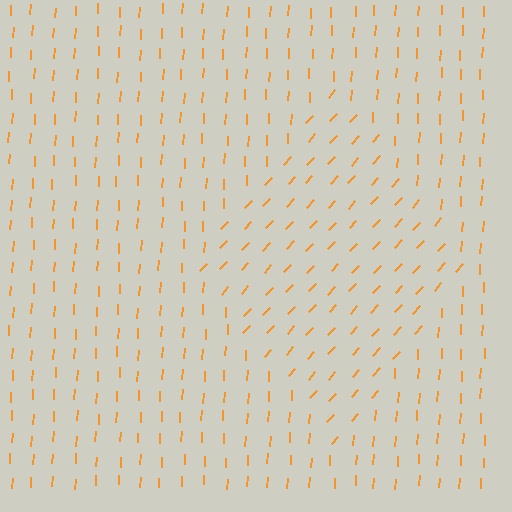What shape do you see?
I see a diamond.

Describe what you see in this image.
The image is filled with small orange line segments. A diamond region in the image has lines oriented differently from the surrounding lines, creating a visible texture boundary.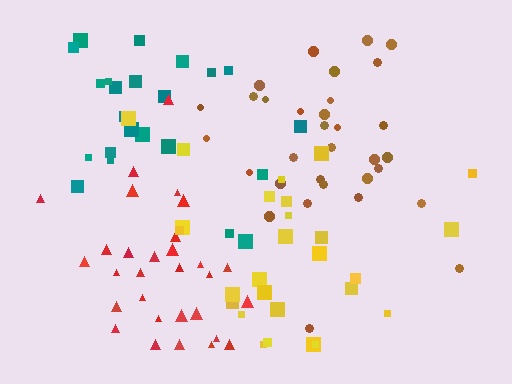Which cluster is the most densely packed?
Brown.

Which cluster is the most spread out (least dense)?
Yellow.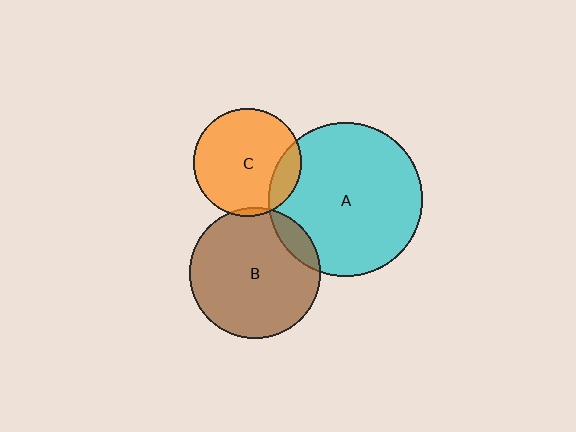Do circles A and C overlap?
Yes.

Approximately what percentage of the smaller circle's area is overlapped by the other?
Approximately 15%.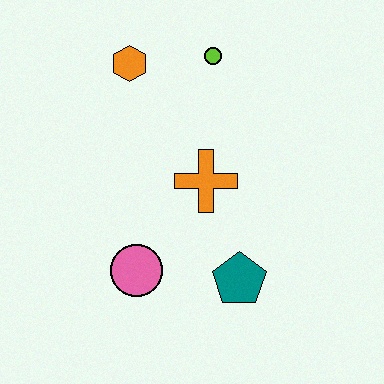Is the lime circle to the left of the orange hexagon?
No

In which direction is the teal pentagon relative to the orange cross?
The teal pentagon is below the orange cross.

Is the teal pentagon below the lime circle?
Yes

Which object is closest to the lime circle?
The orange hexagon is closest to the lime circle.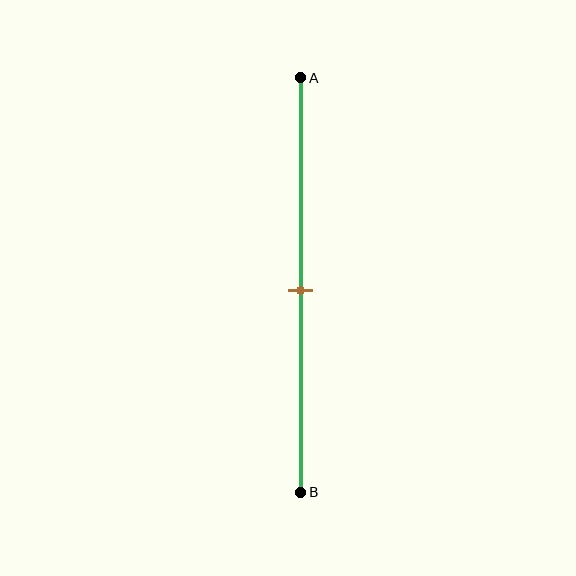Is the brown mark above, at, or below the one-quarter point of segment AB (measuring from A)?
The brown mark is below the one-quarter point of segment AB.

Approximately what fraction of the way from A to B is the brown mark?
The brown mark is approximately 50% of the way from A to B.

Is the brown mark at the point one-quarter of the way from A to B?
No, the mark is at about 50% from A, not at the 25% one-quarter point.